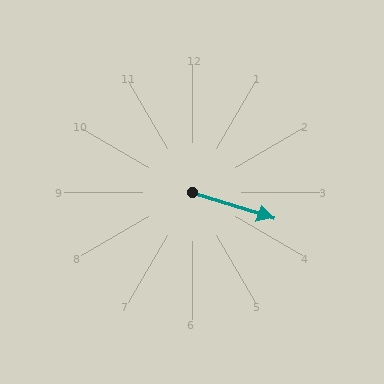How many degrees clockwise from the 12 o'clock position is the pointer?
Approximately 108 degrees.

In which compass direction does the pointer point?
East.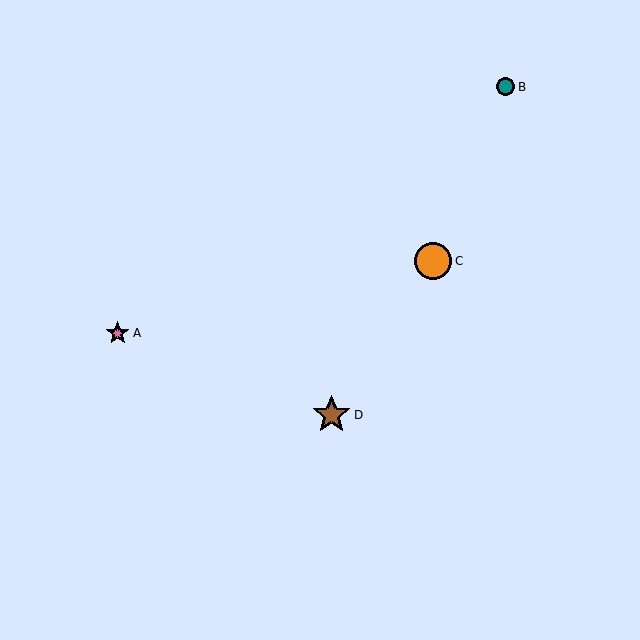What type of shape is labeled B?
Shape B is a teal circle.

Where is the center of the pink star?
The center of the pink star is at (118, 333).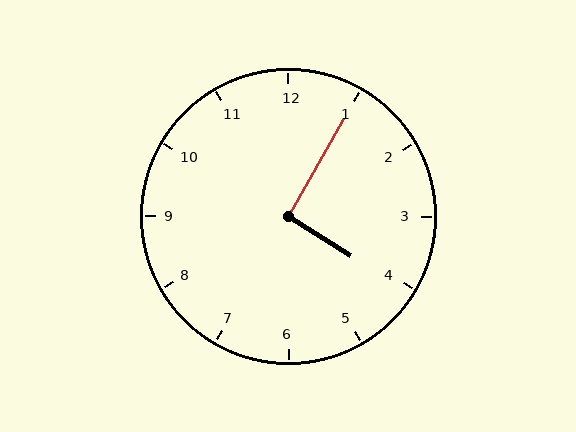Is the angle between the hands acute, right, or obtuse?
It is right.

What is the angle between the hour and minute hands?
Approximately 92 degrees.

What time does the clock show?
4:05.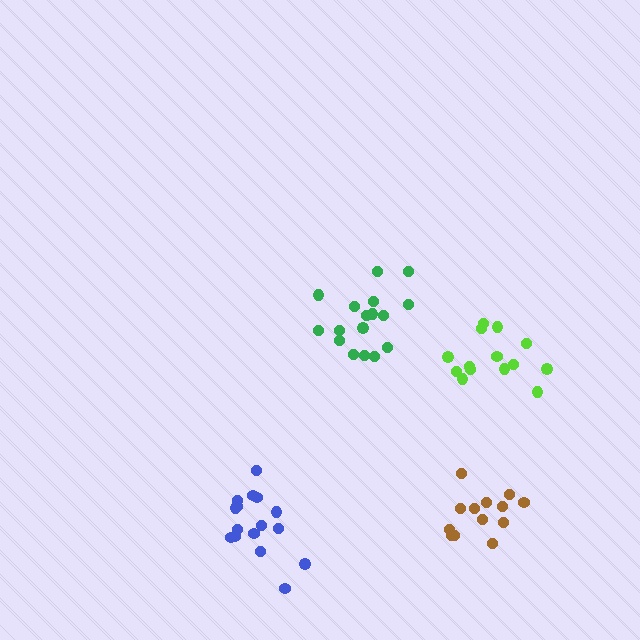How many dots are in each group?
Group 1: 16 dots, Group 2: 14 dots, Group 3: 17 dots, Group 4: 13 dots (60 total).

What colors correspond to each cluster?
The clusters are colored: blue, lime, green, brown.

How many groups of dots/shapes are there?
There are 4 groups.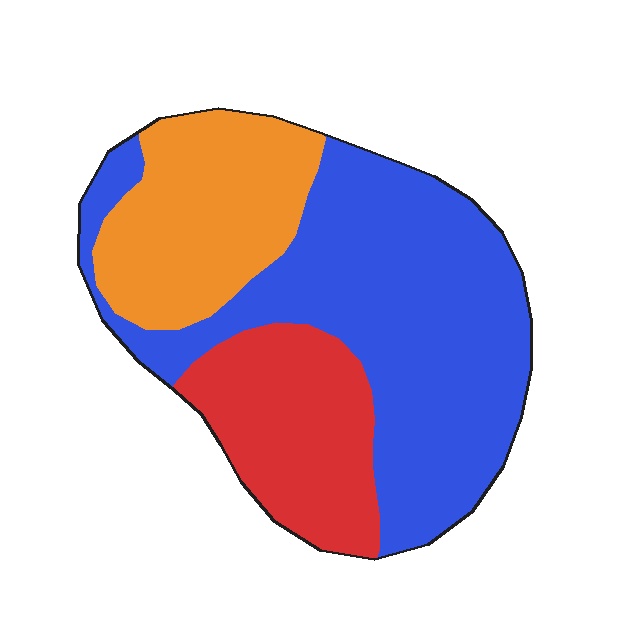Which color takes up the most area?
Blue, at roughly 55%.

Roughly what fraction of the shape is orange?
Orange covers around 25% of the shape.